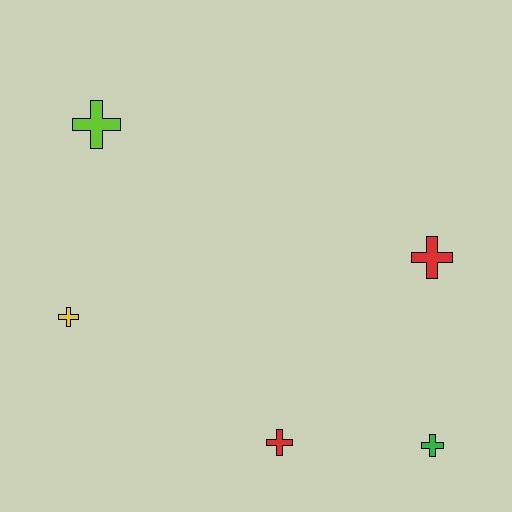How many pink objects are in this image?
There are no pink objects.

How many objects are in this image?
There are 5 objects.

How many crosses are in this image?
There are 5 crosses.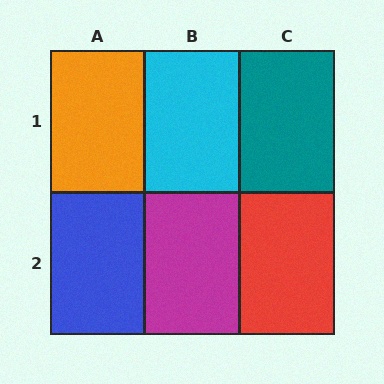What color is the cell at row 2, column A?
Blue.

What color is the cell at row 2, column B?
Magenta.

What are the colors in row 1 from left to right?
Orange, cyan, teal.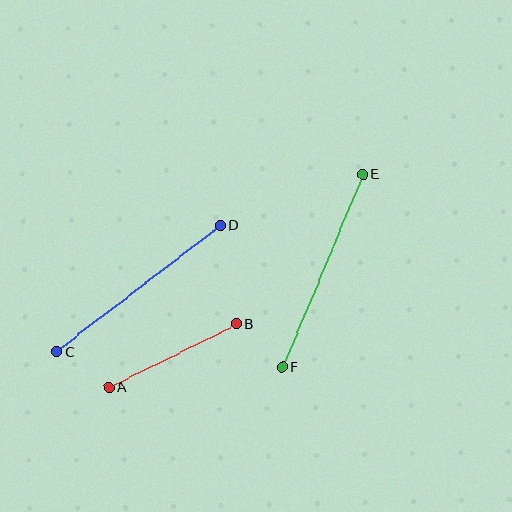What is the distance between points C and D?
The distance is approximately 207 pixels.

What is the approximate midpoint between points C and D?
The midpoint is at approximately (138, 288) pixels.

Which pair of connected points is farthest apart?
Points E and F are farthest apart.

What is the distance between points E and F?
The distance is approximately 209 pixels.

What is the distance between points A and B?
The distance is approximately 142 pixels.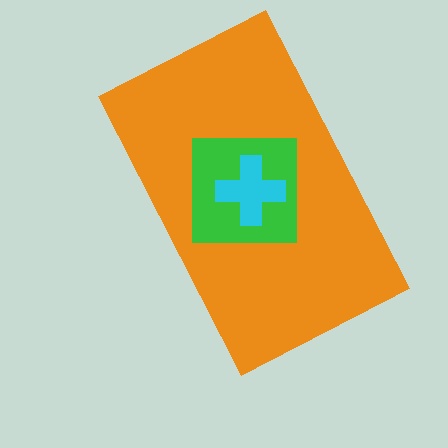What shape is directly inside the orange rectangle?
The green square.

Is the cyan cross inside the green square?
Yes.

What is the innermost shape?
The cyan cross.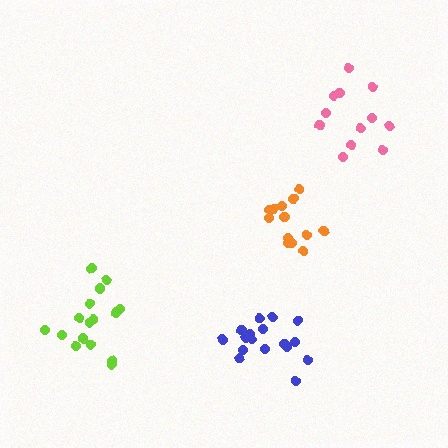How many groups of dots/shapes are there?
There are 4 groups.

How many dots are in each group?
Group 1: 12 dots, Group 2: 17 dots, Group 3: 13 dots, Group 4: 16 dots (58 total).